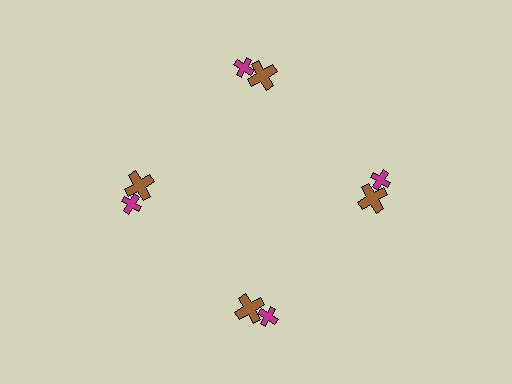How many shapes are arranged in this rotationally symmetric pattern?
There are 8 shapes, arranged in 4 groups of 2.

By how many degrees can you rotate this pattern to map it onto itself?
The pattern maps onto itself every 90 degrees of rotation.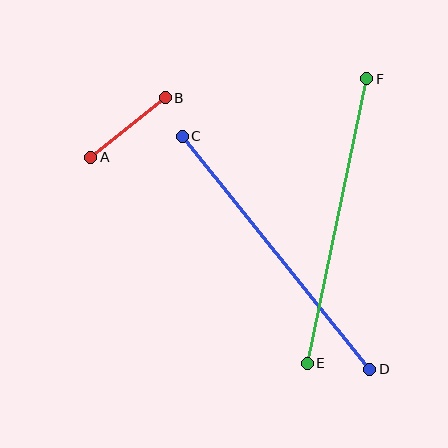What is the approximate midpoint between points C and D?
The midpoint is at approximately (276, 253) pixels.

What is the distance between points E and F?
The distance is approximately 291 pixels.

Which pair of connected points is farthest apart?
Points C and D are farthest apart.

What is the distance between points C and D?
The distance is approximately 299 pixels.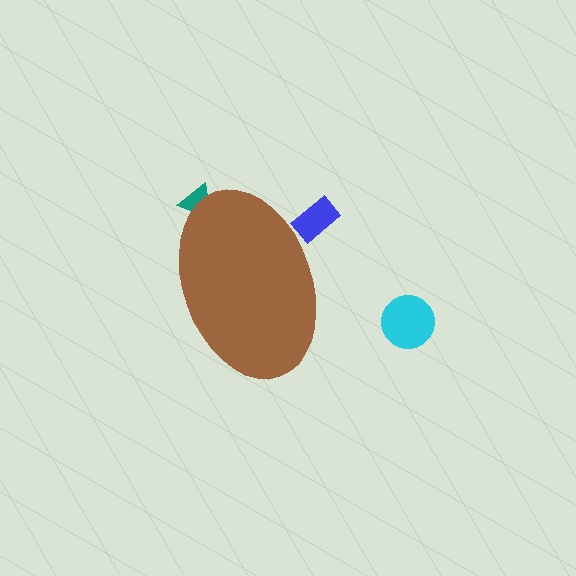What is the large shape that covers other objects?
A brown ellipse.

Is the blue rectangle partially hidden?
Yes, the blue rectangle is partially hidden behind the brown ellipse.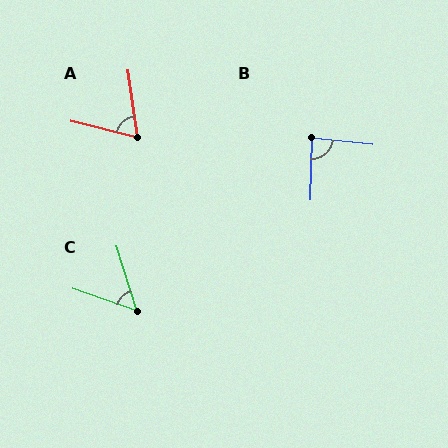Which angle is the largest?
B, at approximately 86 degrees.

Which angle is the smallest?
C, at approximately 54 degrees.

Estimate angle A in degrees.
Approximately 68 degrees.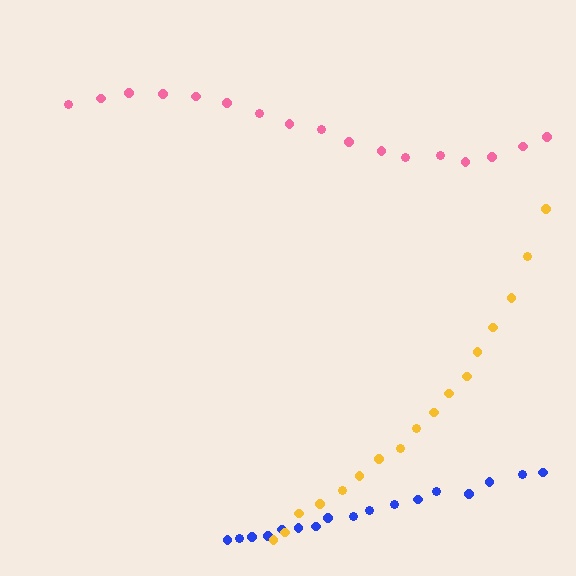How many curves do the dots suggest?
There are 3 distinct paths.